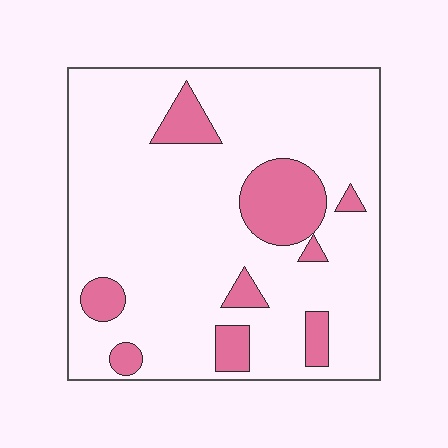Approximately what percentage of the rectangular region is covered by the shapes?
Approximately 15%.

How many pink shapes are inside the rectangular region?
9.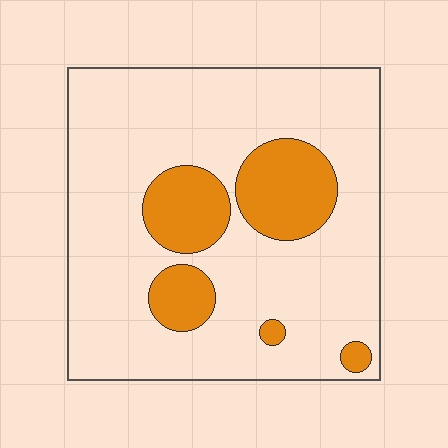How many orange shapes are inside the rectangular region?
5.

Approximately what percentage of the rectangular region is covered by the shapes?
Approximately 20%.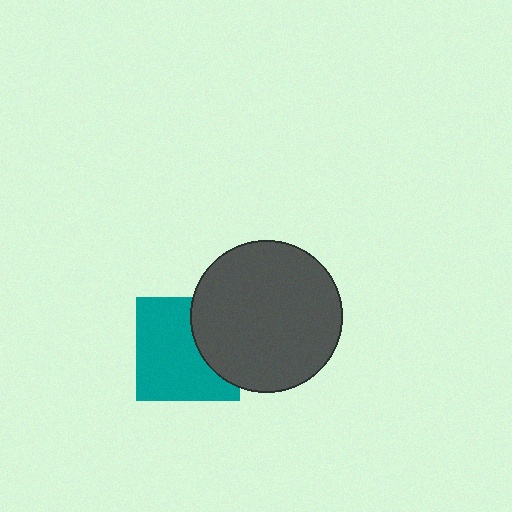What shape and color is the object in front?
The object in front is a dark gray circle.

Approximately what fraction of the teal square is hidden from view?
Roughly 32% of the teal square is hidden behind the dark gray circle.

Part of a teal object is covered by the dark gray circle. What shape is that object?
It is a square.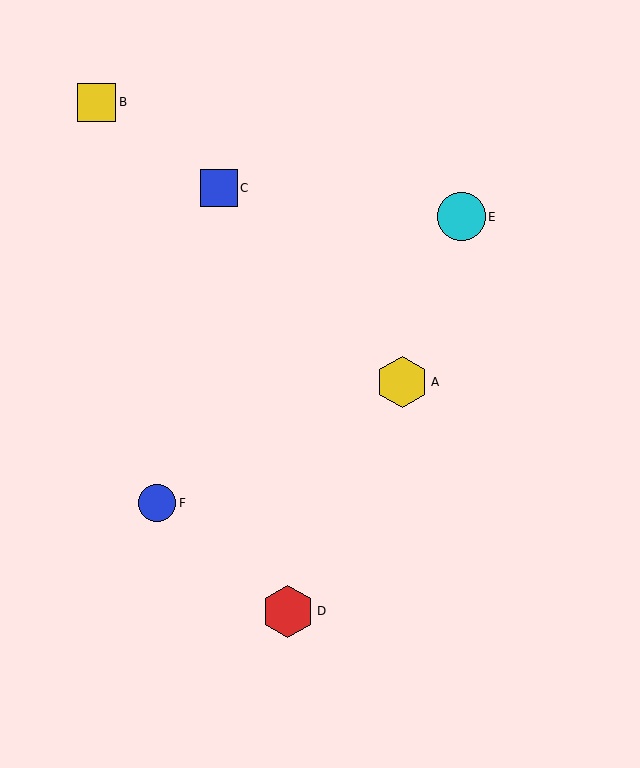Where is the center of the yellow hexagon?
The center of the yellow hexagon is at (402, 382).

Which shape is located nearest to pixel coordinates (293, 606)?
The red hexagon (labeled D) at (288, 611) is nearest to that location.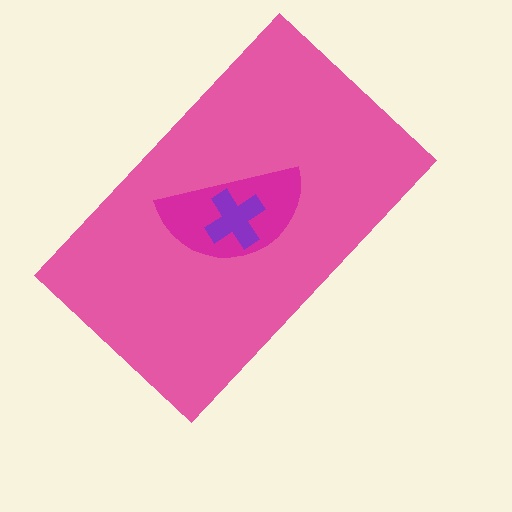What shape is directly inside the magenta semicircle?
The purple cross.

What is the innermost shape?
The purple cross.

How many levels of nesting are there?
3.